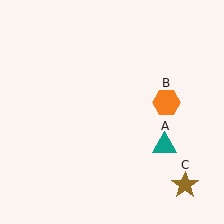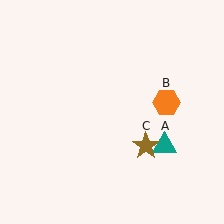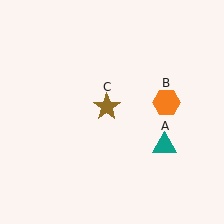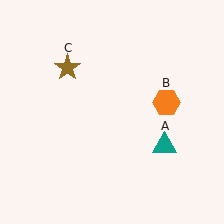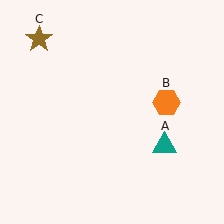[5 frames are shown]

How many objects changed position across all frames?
1 object changed position: brown star (object C).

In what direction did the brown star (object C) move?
The brown star (object C) moved up and to the left.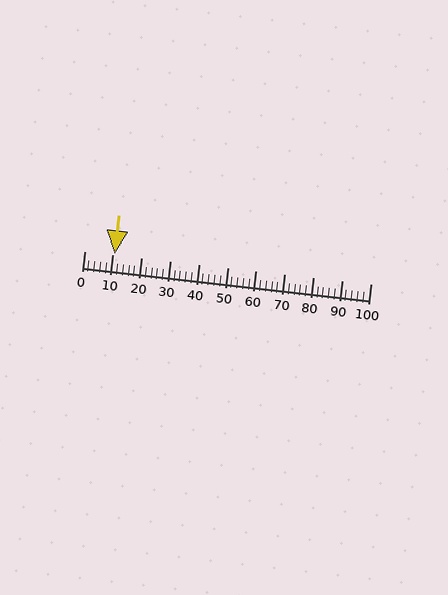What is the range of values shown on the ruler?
The ruler shows values from 0 to 100.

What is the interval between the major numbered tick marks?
The major tick marks are spaced 10 units apart.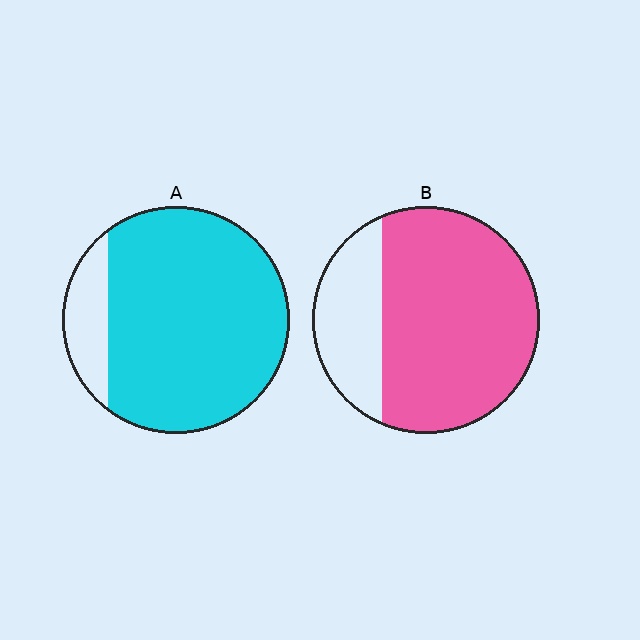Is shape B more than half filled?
Yes.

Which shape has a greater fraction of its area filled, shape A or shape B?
Shape A.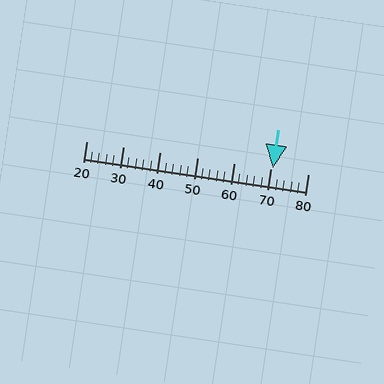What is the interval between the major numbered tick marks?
The major tick marks are spaced 10 units apart.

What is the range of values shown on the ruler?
The ruler shows values from 20 to 80.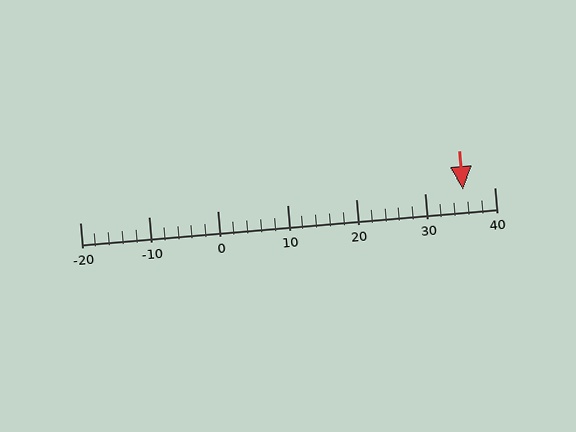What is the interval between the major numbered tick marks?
The major tick marks are spaced 10 units apart.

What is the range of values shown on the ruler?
The ruler shows values from -20 to 40.